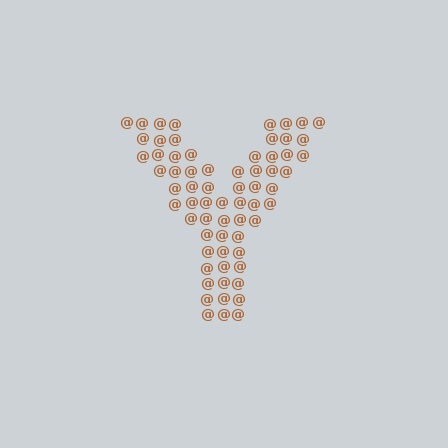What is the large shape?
The large shape is the letter Y.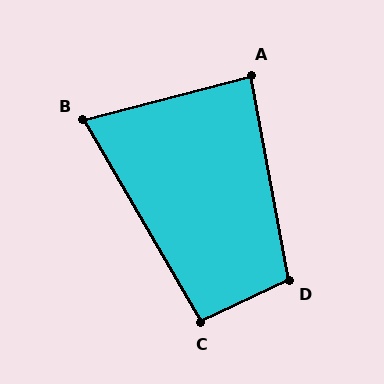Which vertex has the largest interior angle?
D, at approximately 105 degrees.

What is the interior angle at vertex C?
Approximately 94 degrees (approximately right).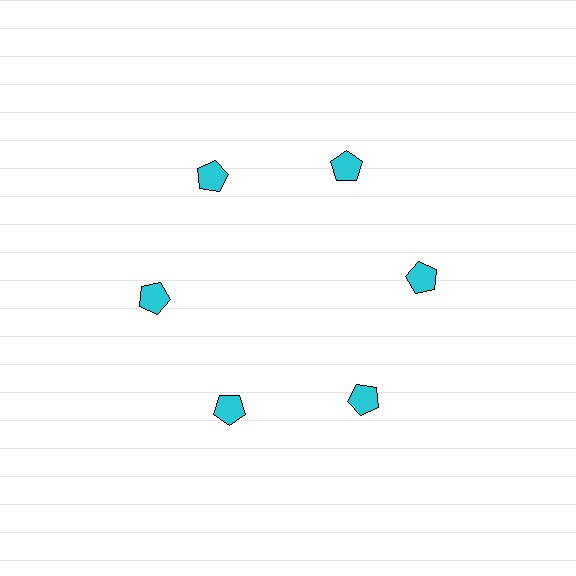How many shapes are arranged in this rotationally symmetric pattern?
There are 6 shapes, arranged in 6 groups of 1.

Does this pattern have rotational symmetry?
Yes, this pattern has 6-fold rotational symmetry. It looks the same after rotating 60 degrees around the center.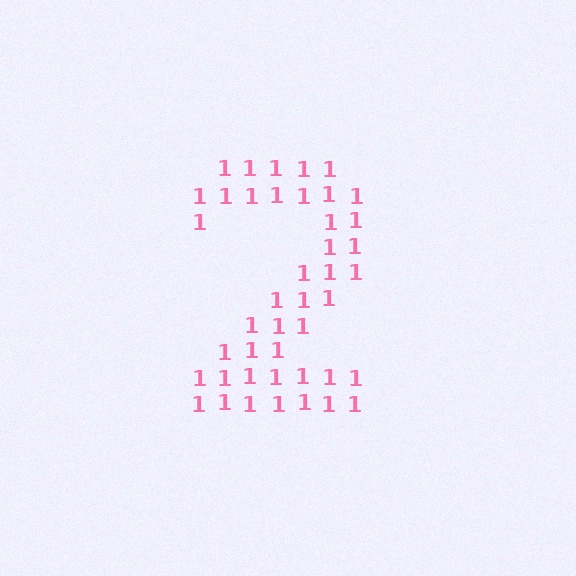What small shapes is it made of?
It is made of small digit 1's.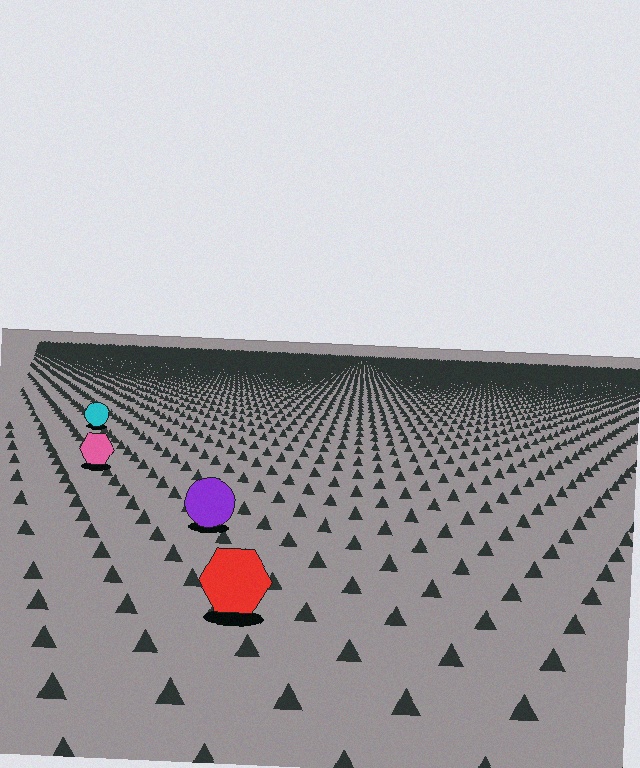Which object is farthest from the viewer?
The cyan circle is farthest from the viewer. It appears smaller and the ground texture around it is denser.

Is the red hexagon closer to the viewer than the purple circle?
Yes. The red hexagon is closer — you can tell from the texture gradient: the ground texture is coarser near it.